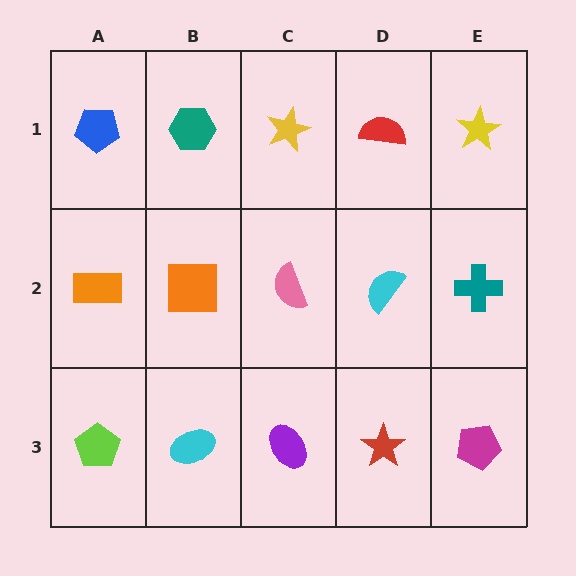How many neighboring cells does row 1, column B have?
3.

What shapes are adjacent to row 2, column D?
A red semicircle (row 1, column D), a red star (row 3, column D), a pink semicircle (row 2, column C), a teal cross (row 2, column E).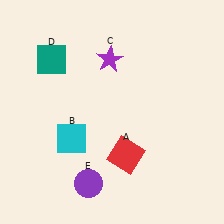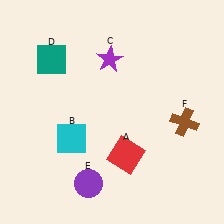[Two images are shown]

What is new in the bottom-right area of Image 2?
A brown cross (F) was added in the bottom-right area of Image 2.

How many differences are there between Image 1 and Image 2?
There is 1 difference between the two images.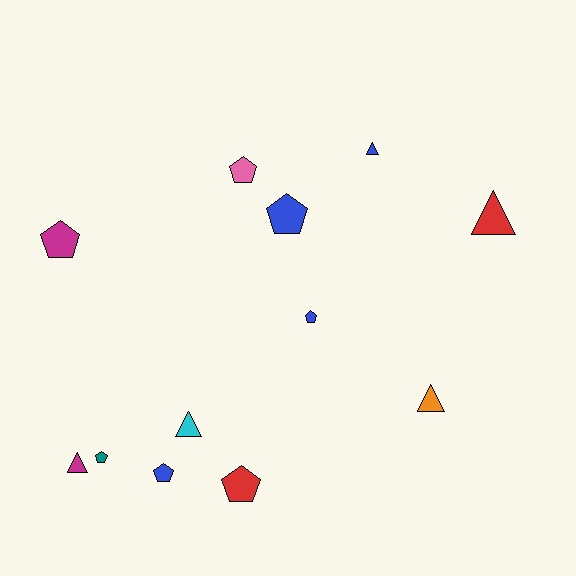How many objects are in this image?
There are 12 objects.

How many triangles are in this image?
There are 5 triangles.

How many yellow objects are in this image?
There are no yellow objects.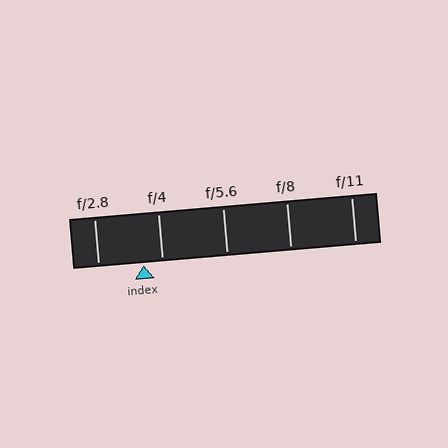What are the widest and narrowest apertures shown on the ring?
The widest aperture shown is f/2.8 and the narrowest is f/11.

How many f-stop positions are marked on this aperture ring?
There are 5 f-stop positions marked.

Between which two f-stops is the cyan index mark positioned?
The index mark is between f/2.8 and f/4.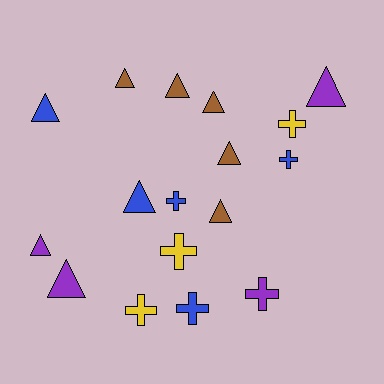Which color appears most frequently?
Brown, with 5 objects.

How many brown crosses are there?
There are no brown crosses.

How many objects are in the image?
There are 17 objects.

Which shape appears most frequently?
Triangle, with 10 objects.